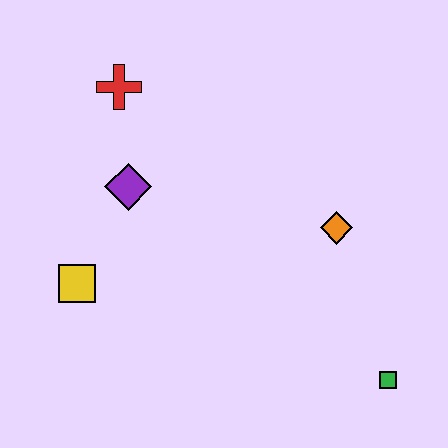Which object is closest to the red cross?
The purple diamond is closest to the red cross.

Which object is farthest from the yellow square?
The green square is farthest from the yellow square.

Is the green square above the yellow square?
No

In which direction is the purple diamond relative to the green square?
The purple diamond is to the left of the green square.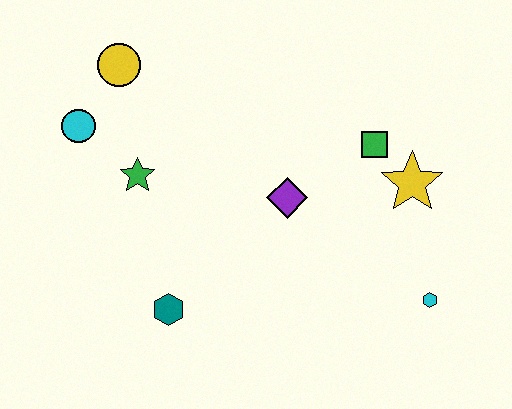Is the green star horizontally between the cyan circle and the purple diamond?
Yes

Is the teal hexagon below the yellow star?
Yes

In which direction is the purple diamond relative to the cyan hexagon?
The purple diamond is to the left of the cyan hexagon.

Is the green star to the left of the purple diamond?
Yes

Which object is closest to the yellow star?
The green square is closest to the yellow star.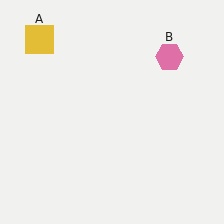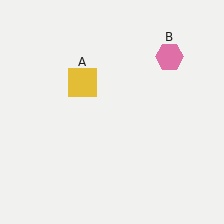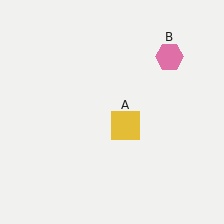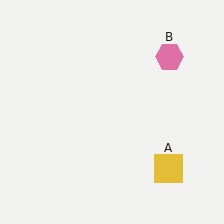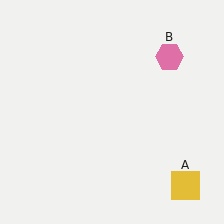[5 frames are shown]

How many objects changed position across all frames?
1 object changed position: yellow square (object A).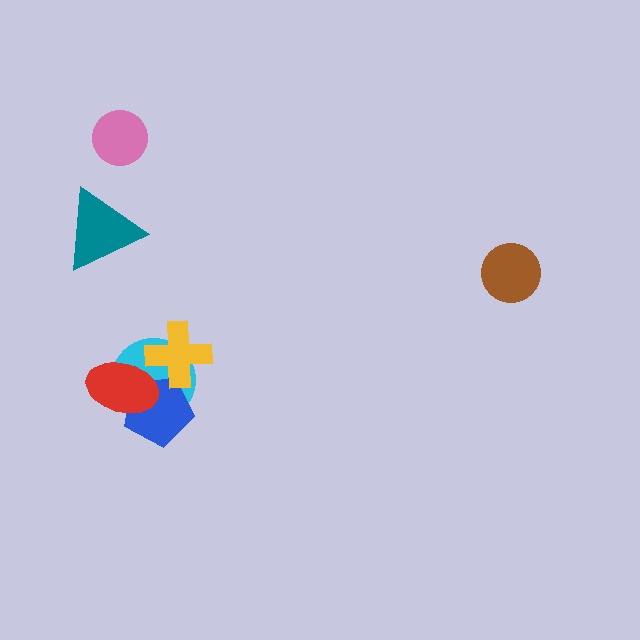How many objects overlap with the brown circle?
0 objects overlap with the brown circle.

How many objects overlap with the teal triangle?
0 objects overlap with the teal triangle.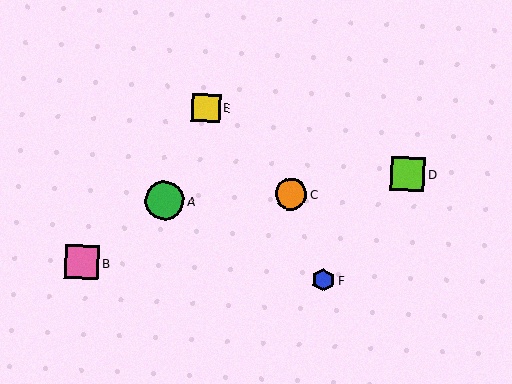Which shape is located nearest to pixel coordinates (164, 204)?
The green circle (labeled A) at (165, 201) is nearest to that location.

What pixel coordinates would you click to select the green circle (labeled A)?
Click at (165, 201) to select the green circle A.